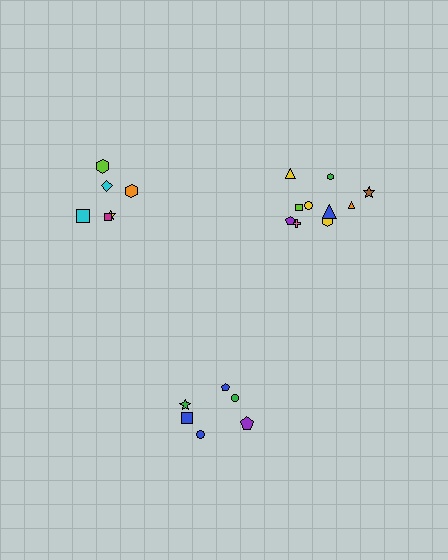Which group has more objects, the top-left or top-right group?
The top-right group.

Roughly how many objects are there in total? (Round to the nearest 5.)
Roughly 20 objects in total.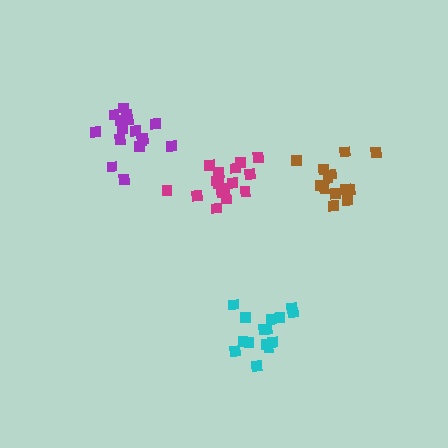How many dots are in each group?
Group 1: 15 dots, Group 2: 16 dots, Group 3: 14 dots, Group 4: 16 dots (61 total).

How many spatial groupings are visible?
There are 4 spatial groupings.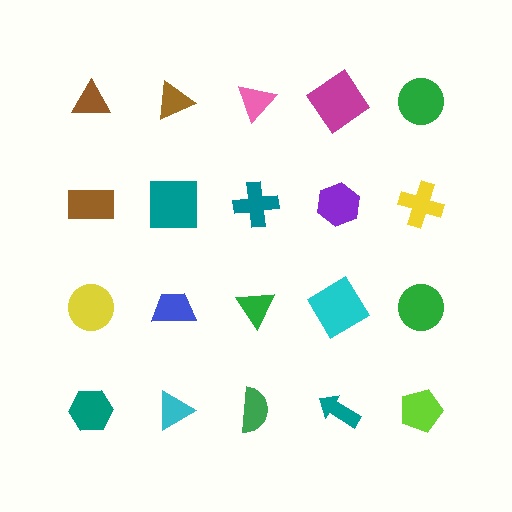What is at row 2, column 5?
A yellow cross.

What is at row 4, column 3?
A green semicircle.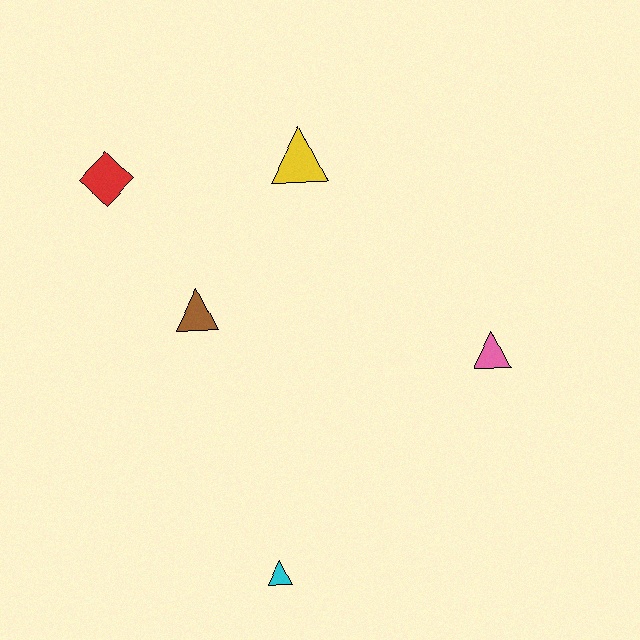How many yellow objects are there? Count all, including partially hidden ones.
There is 1 yellow object.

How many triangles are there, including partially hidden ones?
There are 4 triangles.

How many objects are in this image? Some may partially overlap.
There are 5 objects.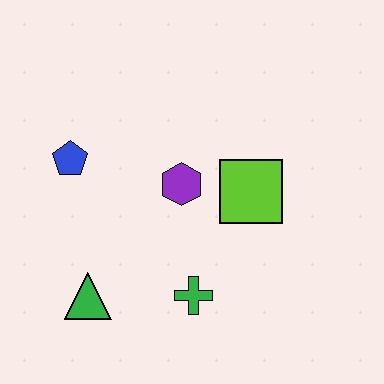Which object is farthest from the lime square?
The green triangle is farthest from the lime square.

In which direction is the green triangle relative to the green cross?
The green triangle is to the left of the green cross.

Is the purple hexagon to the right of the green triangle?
Yes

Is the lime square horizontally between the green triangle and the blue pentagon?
No